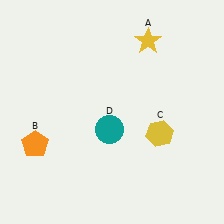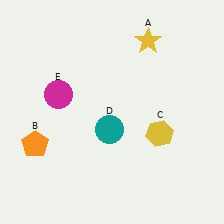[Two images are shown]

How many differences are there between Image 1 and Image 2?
There is 1 difference between the two images.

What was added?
A magenta circle (E) was added in Image 2.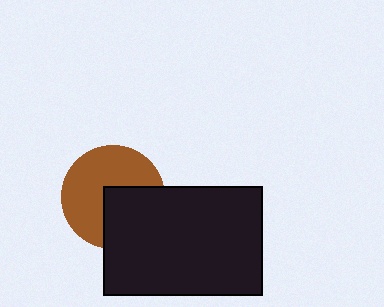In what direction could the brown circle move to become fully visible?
The brown circle could move toward the upper-left. That would shift it out from behind the black rectangle entirely.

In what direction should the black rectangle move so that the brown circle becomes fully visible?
The black rectangle should move toward the lower-right. That is the shortest direction to clear the overlap and leave the brown circle fully visible.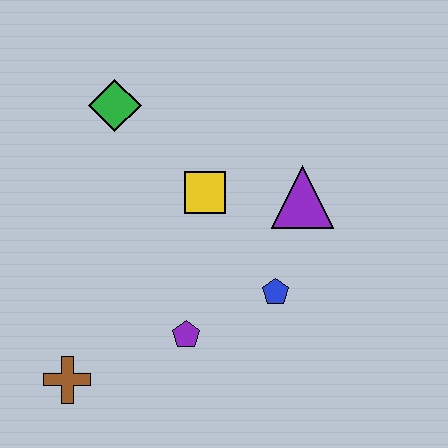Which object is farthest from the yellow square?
The brown cross is farthest from the yellow square.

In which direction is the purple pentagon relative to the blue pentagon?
The purple pentagon is to the left of the blue pentagon.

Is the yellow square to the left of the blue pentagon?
Yes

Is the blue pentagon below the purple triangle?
Yes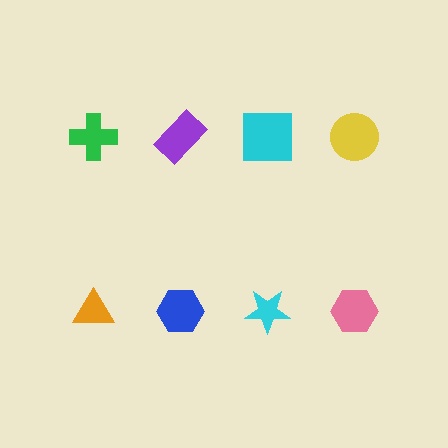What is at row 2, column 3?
A cyan star.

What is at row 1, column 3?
A cyan square.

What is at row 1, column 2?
A purple rectangle.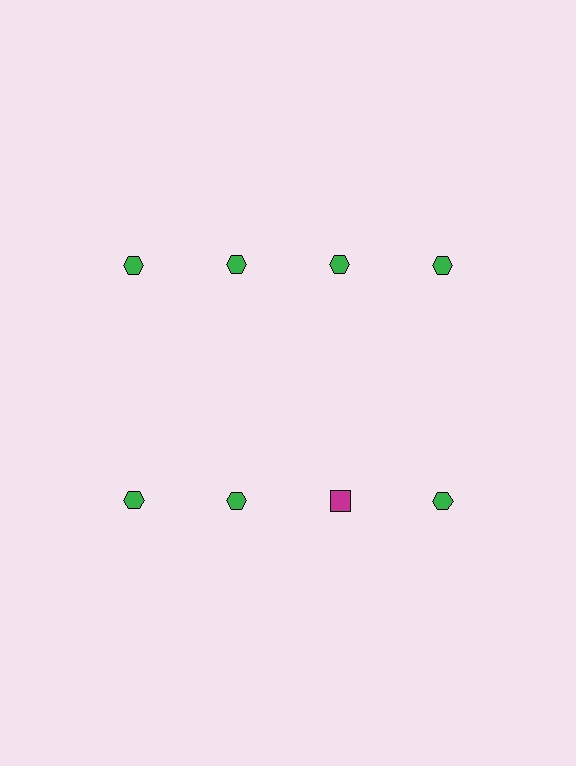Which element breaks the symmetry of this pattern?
The magenta square in the second row, center column breaks the symmetry. All other shapes are green hexagons.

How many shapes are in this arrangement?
There are 8 shapes arranged in a grid pattern.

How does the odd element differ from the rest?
It differs in both color (magenta instead of green) and shape (square instead of hexagon).